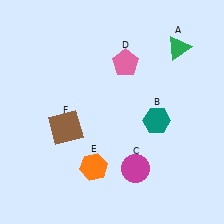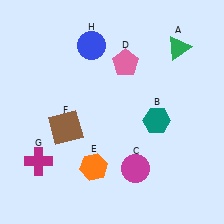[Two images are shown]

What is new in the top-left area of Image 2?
A blue circle (H) was added in the top-left area of Image 2.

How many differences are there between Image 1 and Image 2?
There are 2 differences between the two images.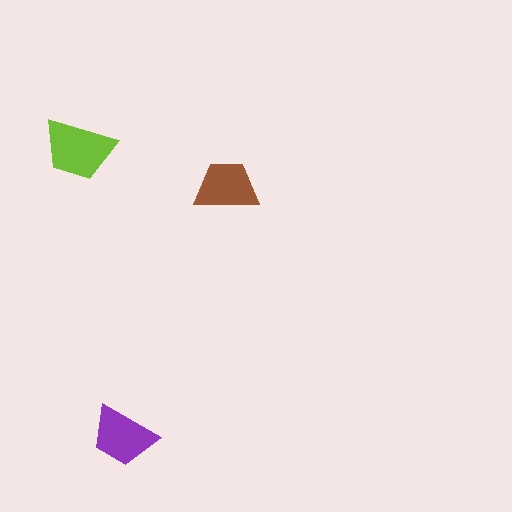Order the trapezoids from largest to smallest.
the lime one, the purple one, the brown one.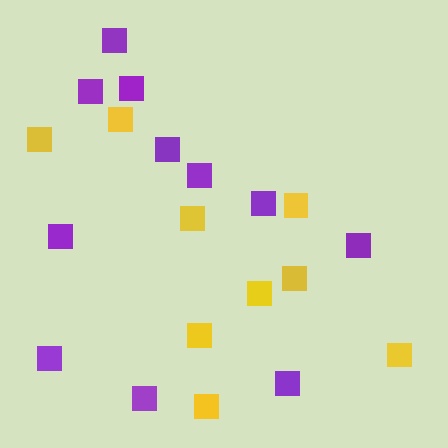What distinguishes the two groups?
There are 2 groups: one group of yellow squares (9) and one group of purple squares (11).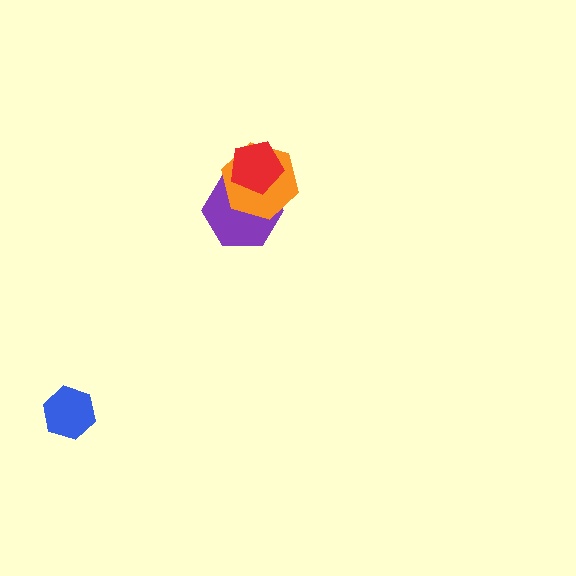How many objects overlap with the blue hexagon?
0 objects overlap with the blue hexagon.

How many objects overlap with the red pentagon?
2 objects overlap with the red pentagon.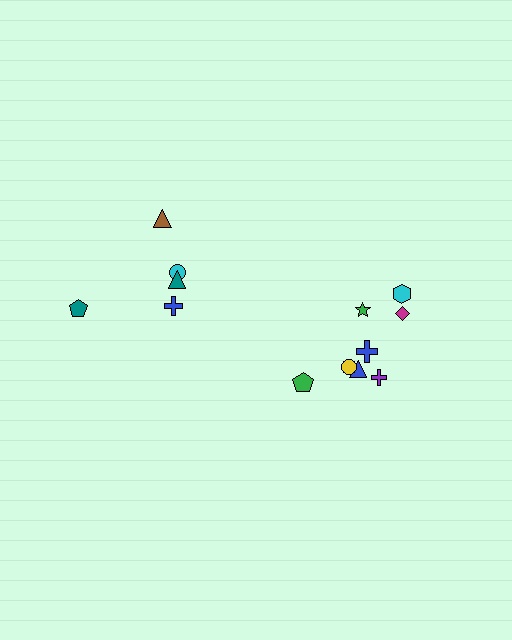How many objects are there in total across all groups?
There are 13 objects.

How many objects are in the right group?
There are 8 objects.